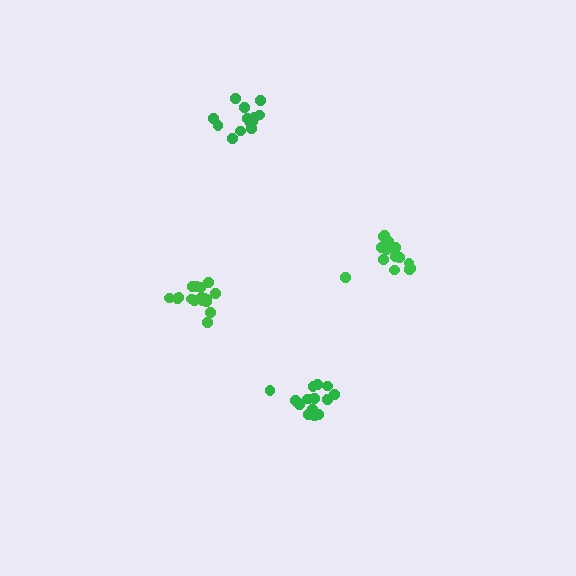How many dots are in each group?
Group 1: 16 dots, Group 2: 17 dots, Group 3: 17 dots, Group 4: 13 dots (63 total).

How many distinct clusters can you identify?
There are 4 distinct clusters.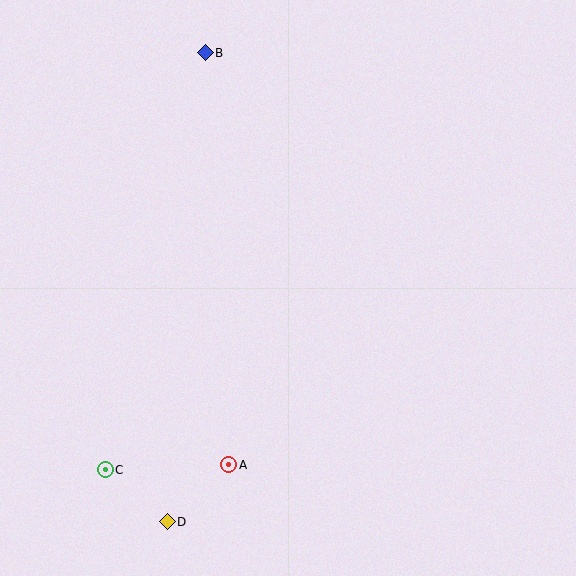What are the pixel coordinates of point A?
Point A is at (229, 465).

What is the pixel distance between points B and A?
The distance between B and A is 413 pixels.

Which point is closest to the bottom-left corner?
Point C is closest to the bottom-left corner.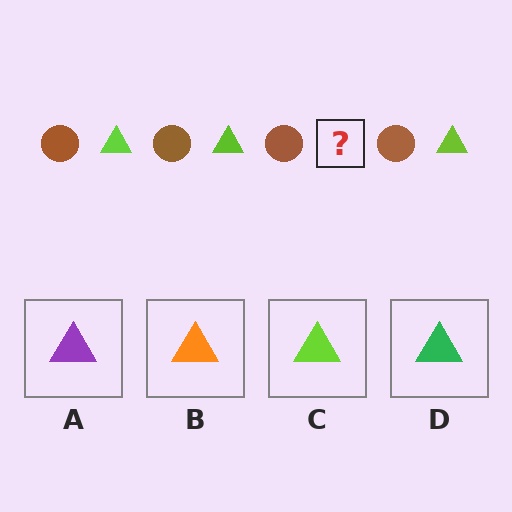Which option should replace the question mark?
Option C.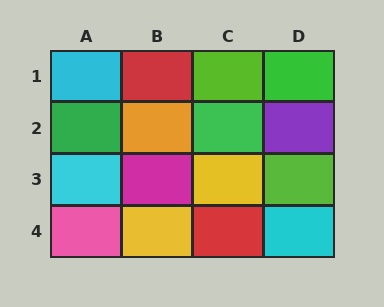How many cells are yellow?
2 cells are yellow.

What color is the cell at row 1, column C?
Lime.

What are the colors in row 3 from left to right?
Cyan, magenta, yellow, lime.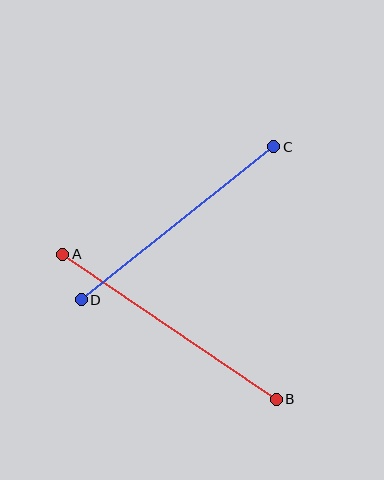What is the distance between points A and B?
The distance is approximately 258 pixels.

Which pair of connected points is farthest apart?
Points A and B are farthest apart.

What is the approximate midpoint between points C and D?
The midpoint is at approximately (177, 223) pixels.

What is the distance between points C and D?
The distance is approximately 246 pixels.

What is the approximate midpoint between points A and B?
The midpoint is at approximately (170, 327) pixels.